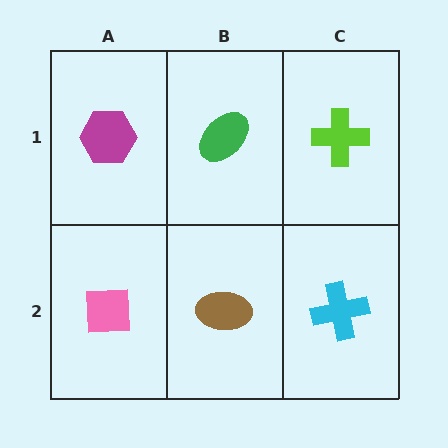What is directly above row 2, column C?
A lime cross.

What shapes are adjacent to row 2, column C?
A lime cross (row 1, column C), a brown ellipse (row 2, column B).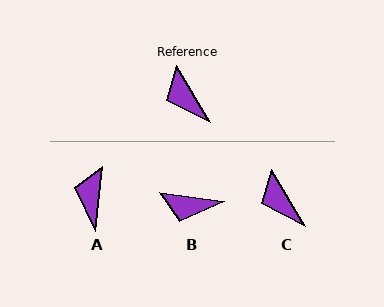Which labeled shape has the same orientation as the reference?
C.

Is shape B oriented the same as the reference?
No, it is off by about 51 degrees.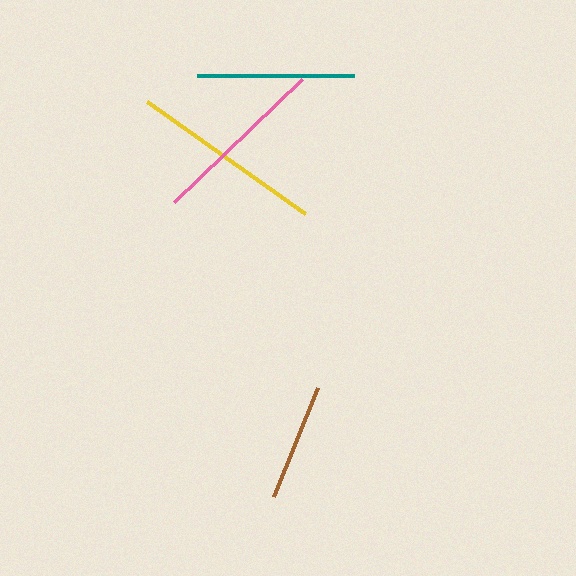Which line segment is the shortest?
The brown line is the shortest at approximately 117 pixels.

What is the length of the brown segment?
The brown segment is approximately 117 pixels long.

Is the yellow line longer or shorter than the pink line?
The yellow line is longer than the pink line.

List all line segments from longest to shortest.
From longest to shortest: yellow, pink, teal, brown.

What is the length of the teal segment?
The teal segment is approximately 157 pixels long.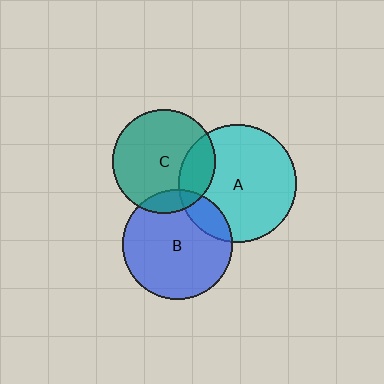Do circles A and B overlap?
Yes.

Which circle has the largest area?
Circle A (cyan).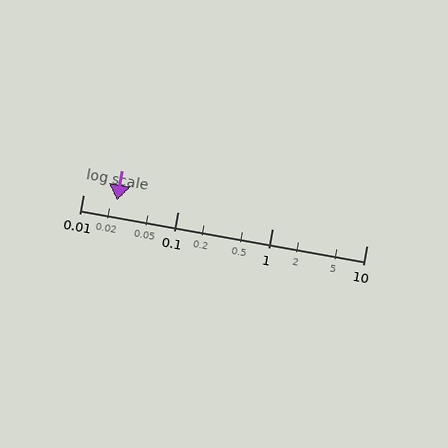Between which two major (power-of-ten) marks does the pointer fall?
The pointer is between 0.01 and 0.1.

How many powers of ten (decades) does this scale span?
The scale spans 3 decades, from 0.01 to 10.